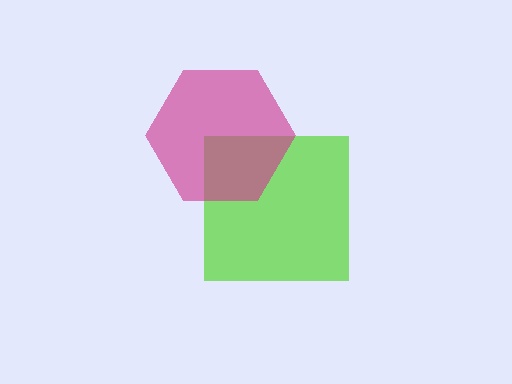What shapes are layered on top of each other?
The layered shapes are: a lime square, a magenta hexagon.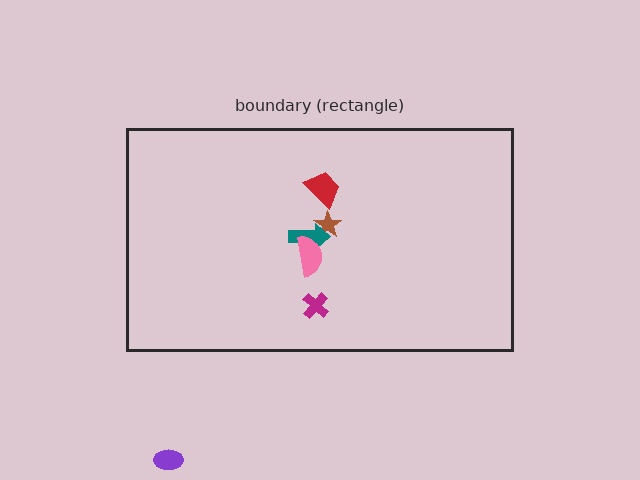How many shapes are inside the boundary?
5 inside, 1 outside.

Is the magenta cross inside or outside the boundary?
Inside.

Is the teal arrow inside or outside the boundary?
Inside.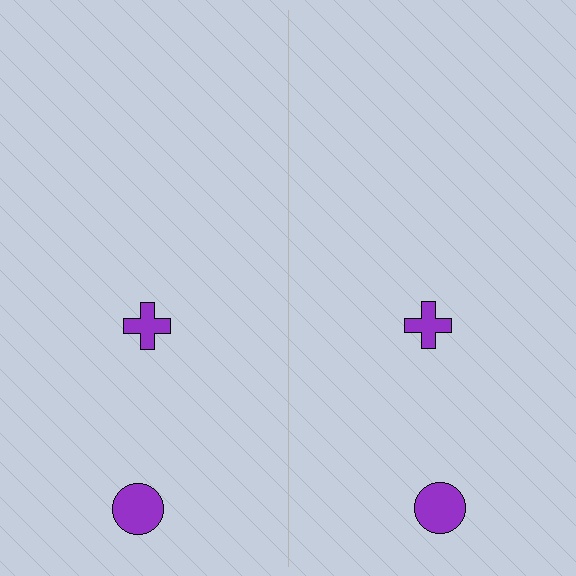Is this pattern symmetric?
Yes, this pattern has bilateral (reflection) symmetry.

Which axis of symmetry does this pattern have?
The pattern has a vertical axis of symmetry running through the center of the image.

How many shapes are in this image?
There are 4 shapes in this image.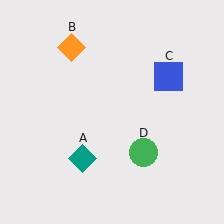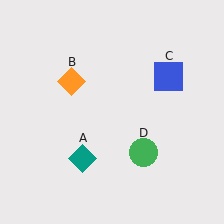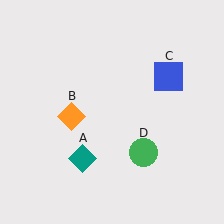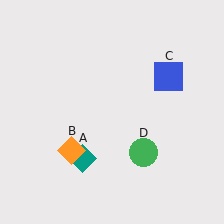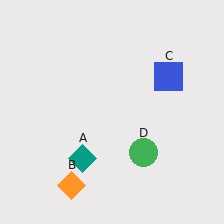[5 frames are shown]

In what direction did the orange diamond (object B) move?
The orange diamond (object B) moved down.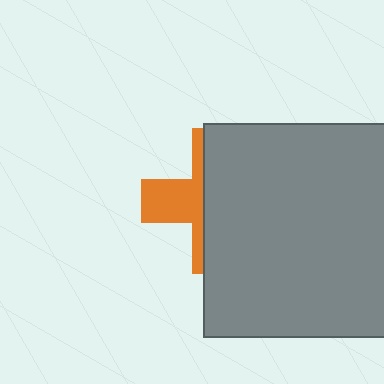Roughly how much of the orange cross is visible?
A small part of it is visible (roughly 36%).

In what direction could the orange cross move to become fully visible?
The orange cross could move left. That would shift it out from behind the gray rectangle entirely.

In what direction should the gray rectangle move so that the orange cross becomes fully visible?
The gray rectangle should move right. That is the shortest direction to clear the overlap and leave the orange cross fully visible.